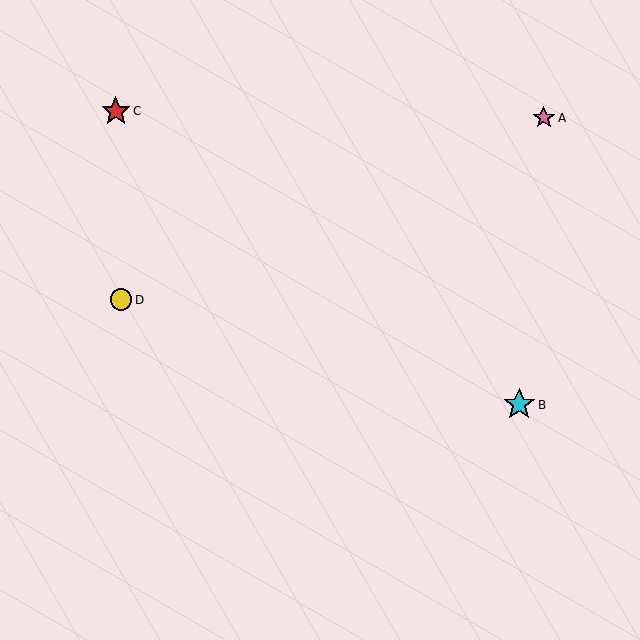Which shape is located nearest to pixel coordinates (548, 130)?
The pink star (labeled A) at (544, 118) is nearest to that location.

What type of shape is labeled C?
Shape C is a red star.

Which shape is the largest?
The cyan star (labeled B) is the largest.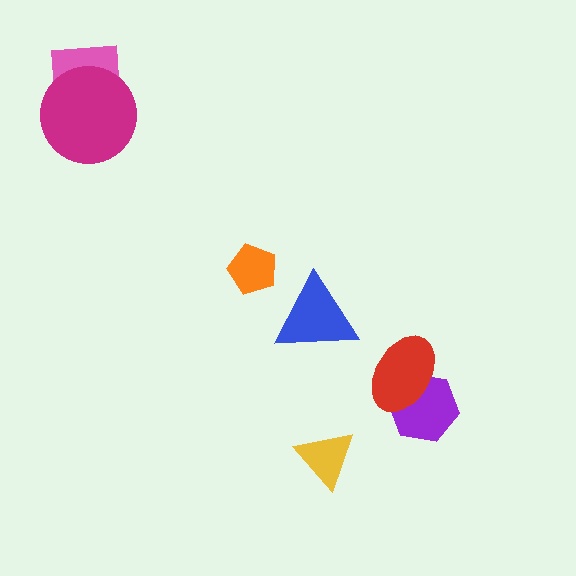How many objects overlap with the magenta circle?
1 object overlaps with the magenta circle.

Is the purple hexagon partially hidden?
Yes, it is partially covered by another shape.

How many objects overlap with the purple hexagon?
1 object overlaps with the purple hexagon.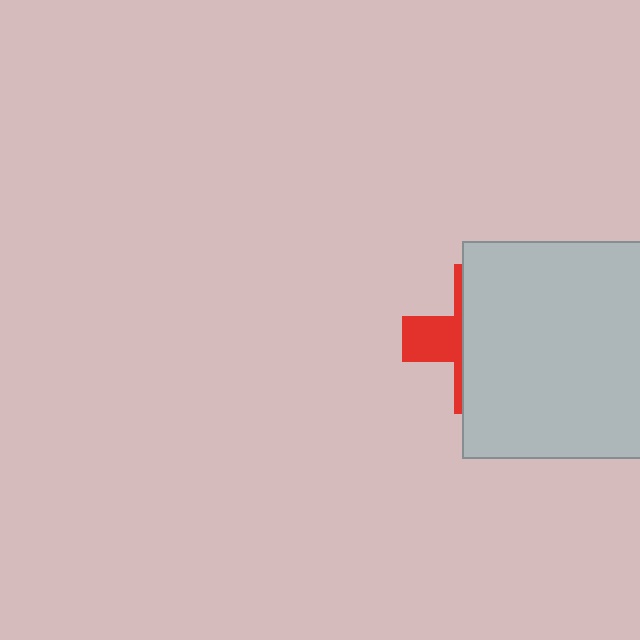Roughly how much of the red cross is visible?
A small part of it is visible (roughly 31%).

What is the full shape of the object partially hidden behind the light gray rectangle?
The partially hidden object is a red cross.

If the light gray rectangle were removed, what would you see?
You would see the complete red cross.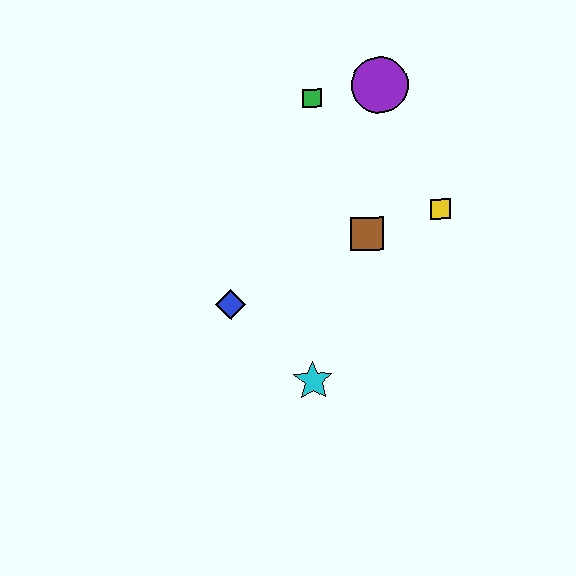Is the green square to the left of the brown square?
Yes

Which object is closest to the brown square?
The yellow square is closest to the brown square.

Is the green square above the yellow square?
Yes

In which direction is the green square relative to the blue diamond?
The green square is above the blue diamond.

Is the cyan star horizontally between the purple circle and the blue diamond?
Yes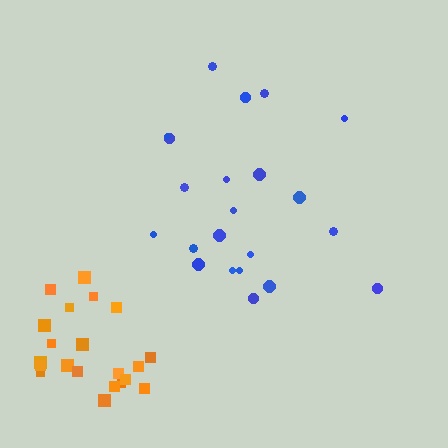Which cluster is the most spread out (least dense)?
Blue.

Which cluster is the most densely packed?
Orange.